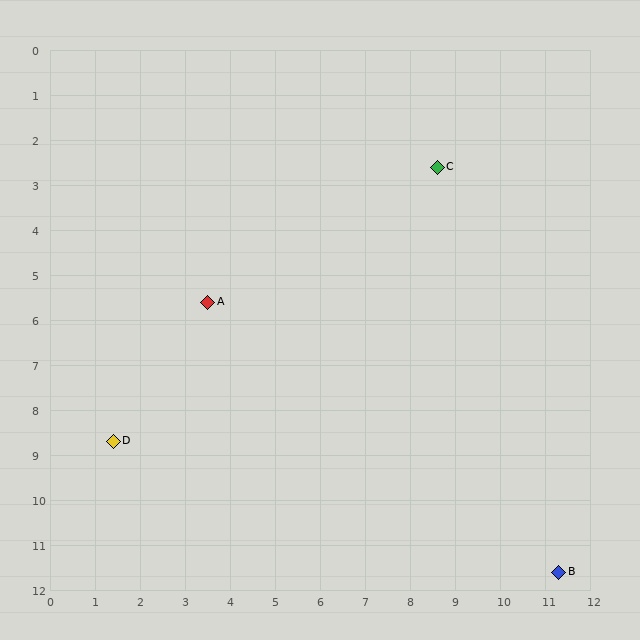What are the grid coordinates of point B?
Point B is at approximately (11.3, 11.6).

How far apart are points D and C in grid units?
Points D and C are about 9.4 grid units apart.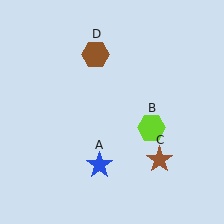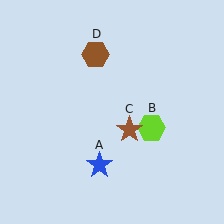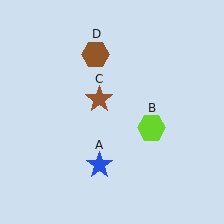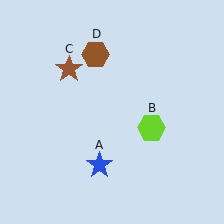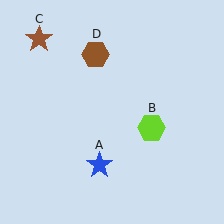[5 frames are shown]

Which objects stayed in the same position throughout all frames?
Blue star (object A) and lime hexagon (object B) and brown hexagon (object D) remained stationary.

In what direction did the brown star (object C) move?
The brown star (object C) moved up and to the left.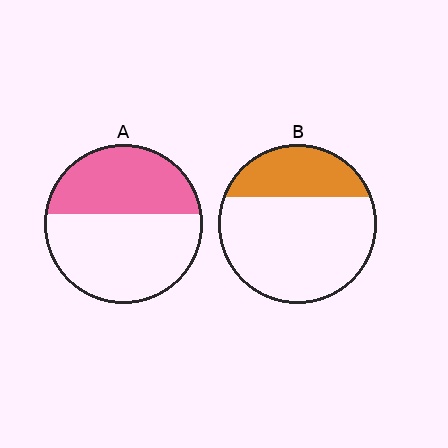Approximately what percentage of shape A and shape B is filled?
A is approximately 40% and B is approximately 30%.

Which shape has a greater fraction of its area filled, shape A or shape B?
Shape A.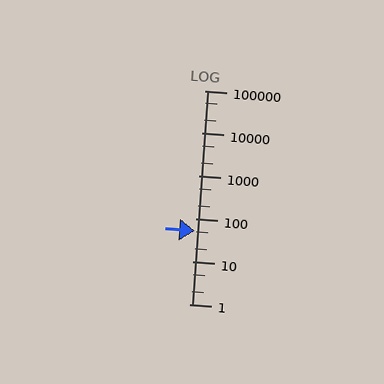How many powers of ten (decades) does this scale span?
The scale spans 5 decades, from 1 to 100000.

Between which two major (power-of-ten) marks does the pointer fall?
The pointer is between 10 and 100.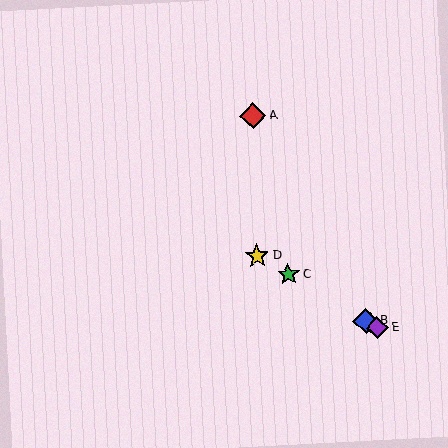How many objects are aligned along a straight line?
4 objects (B, C, D, E) are aligned along a straight line.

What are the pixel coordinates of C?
Object C is at (288, 275).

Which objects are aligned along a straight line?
Objects B, C, D, E are aligned along a straight line.